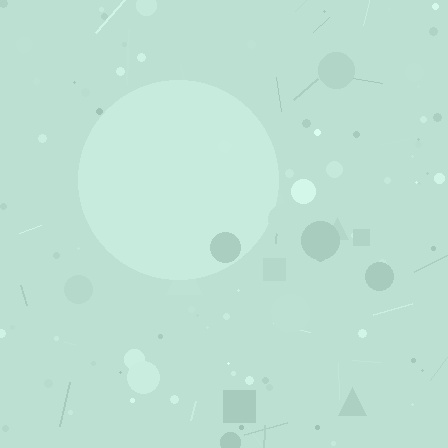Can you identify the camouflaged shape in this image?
The camouflaged shape is a circle.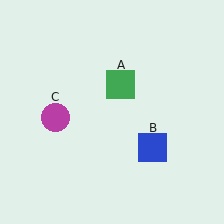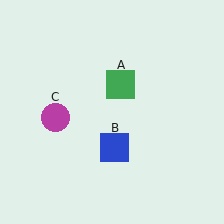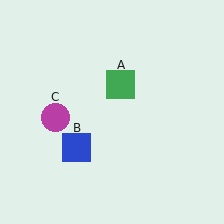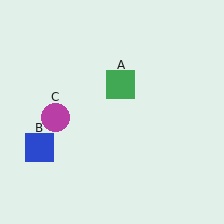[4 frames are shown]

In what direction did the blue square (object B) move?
The blue square (object B) moved left.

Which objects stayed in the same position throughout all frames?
Green square (object A) and magenta circle (object C) remained stationary.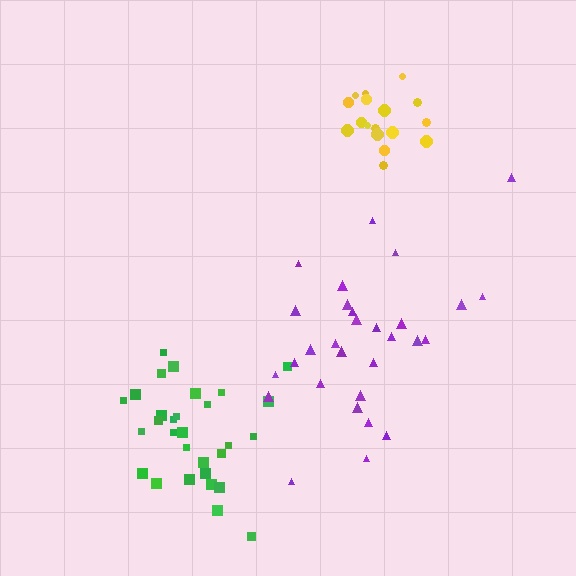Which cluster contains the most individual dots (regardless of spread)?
Green (30).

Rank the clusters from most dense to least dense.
yellow, green, purple.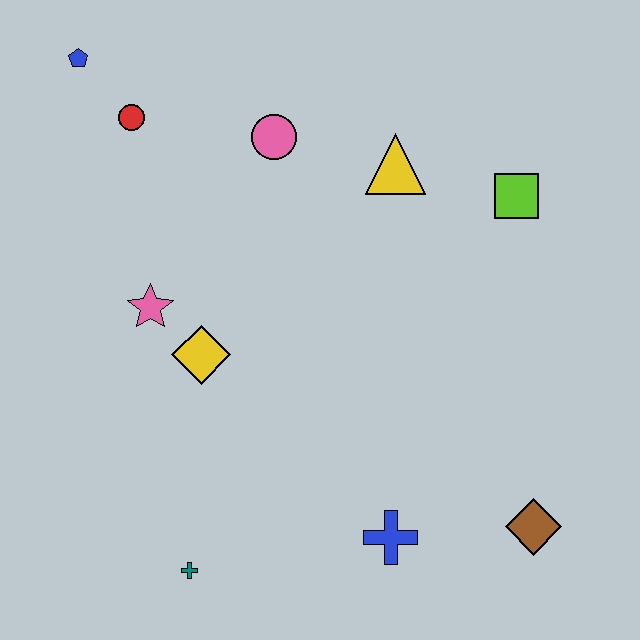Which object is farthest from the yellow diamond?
The brown diamond is farthest from the yellow diamond.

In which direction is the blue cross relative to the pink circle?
The blue cross is below the pink circle.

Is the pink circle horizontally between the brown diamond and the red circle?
Yes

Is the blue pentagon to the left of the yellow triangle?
Yes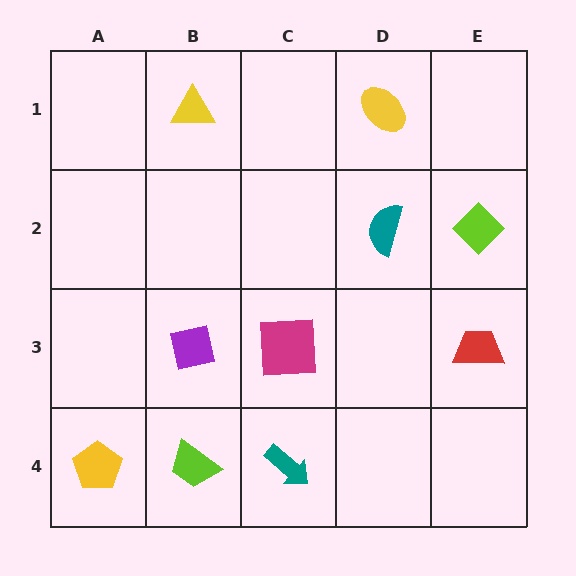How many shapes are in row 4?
3 shapes.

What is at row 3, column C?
A magenta square.